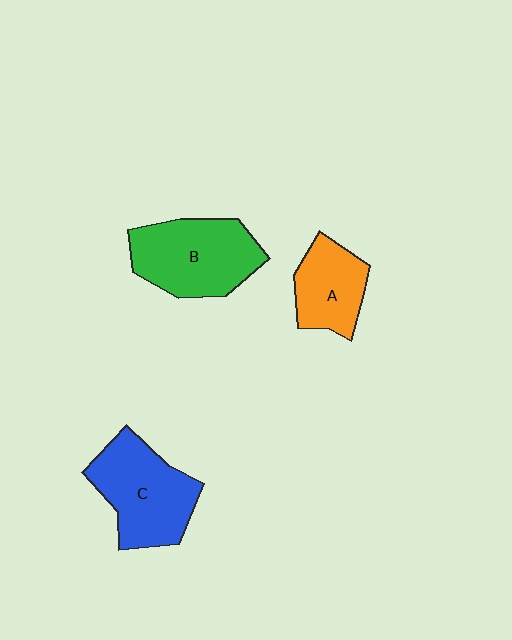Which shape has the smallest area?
Shape A (orange).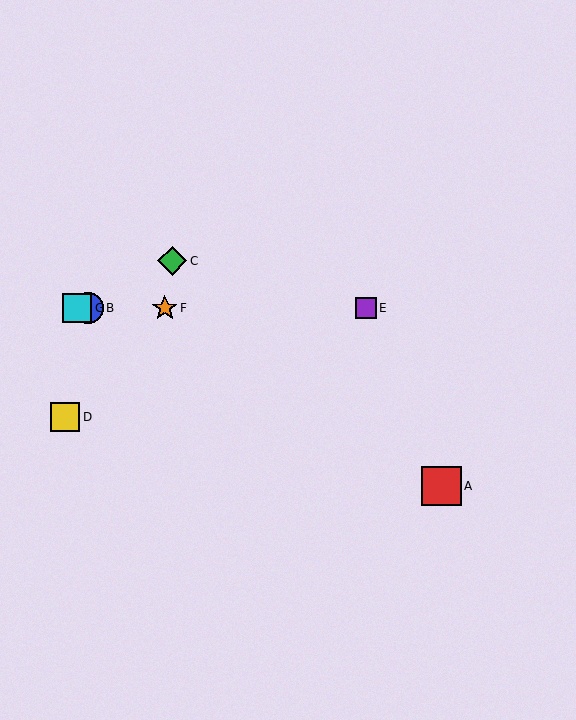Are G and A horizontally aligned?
No, G is at y≈308 and A is at y≈486.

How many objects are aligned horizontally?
4 objects (B, E, F, G) are aligned horizontally.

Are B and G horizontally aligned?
Yes, both are at y≈308.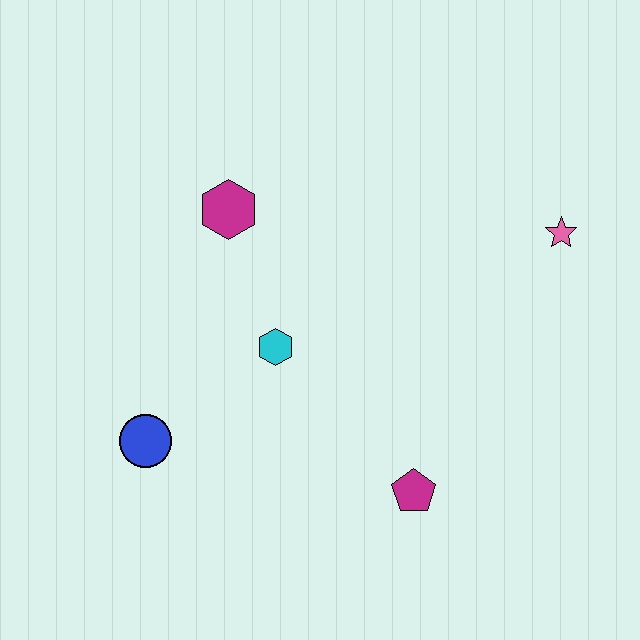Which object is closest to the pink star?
The magenta pentagon is closest to the pink star.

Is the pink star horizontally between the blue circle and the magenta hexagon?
No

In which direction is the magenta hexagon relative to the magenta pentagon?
The magenta hexagon is above the magenta pentagon.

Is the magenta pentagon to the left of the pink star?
Yes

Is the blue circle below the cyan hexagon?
Yes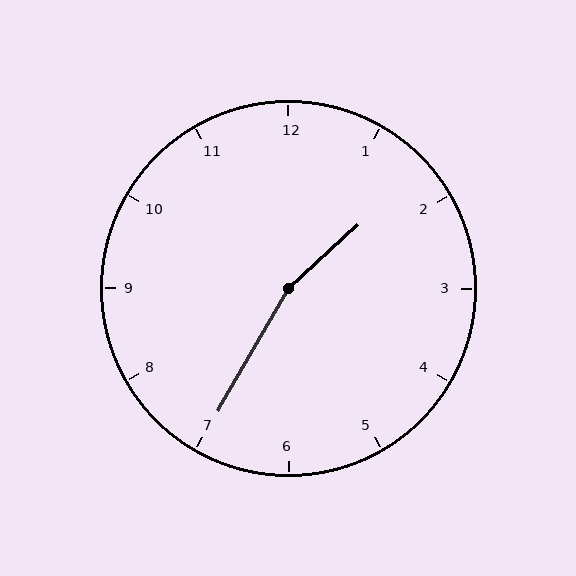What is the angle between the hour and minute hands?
Approximately 162 degrees.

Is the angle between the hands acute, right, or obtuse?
It is obtuse.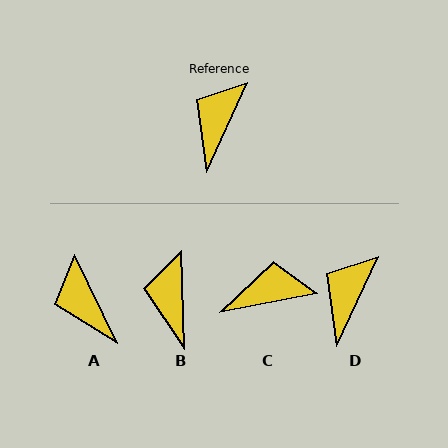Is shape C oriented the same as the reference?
No, it is off by about 54 degrees.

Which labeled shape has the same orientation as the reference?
D.